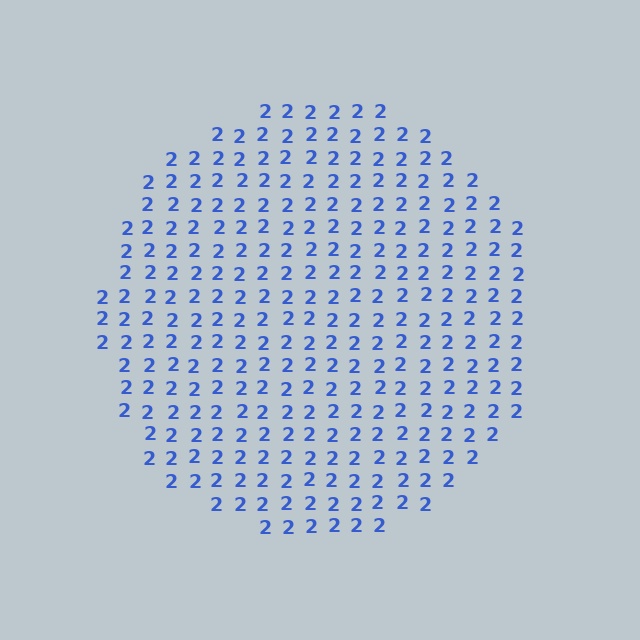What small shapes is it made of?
It is made of small digit 2's.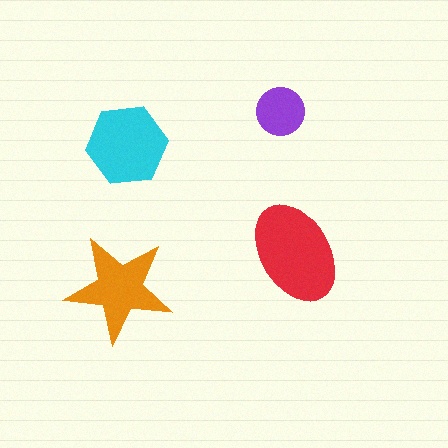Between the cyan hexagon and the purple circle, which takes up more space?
The cyan hexagon.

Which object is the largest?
The red ellipse.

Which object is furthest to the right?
The red ellipse is rightmost.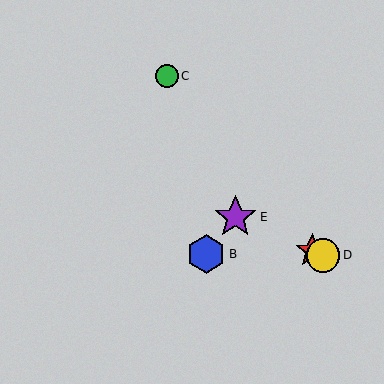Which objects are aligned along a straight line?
Objects A, D, E are aligned along a straight line.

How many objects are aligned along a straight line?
3 objects (A, D, E) are aligned along a straight line.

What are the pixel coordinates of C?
Object C is at (167, 76).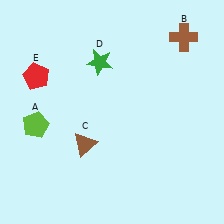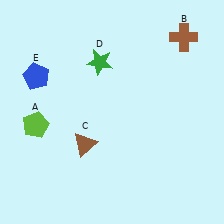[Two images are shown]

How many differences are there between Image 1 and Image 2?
There is 1 difference between the two images.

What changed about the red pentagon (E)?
In Image 1, E is red. In Image 2, it changed to blue.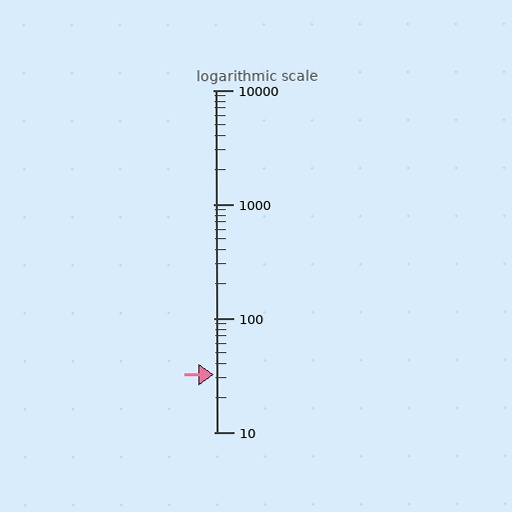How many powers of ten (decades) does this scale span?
The scale spans 3 decades, from 10 to 10000.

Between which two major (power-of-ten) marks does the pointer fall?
The pointer is between 10 and 100.